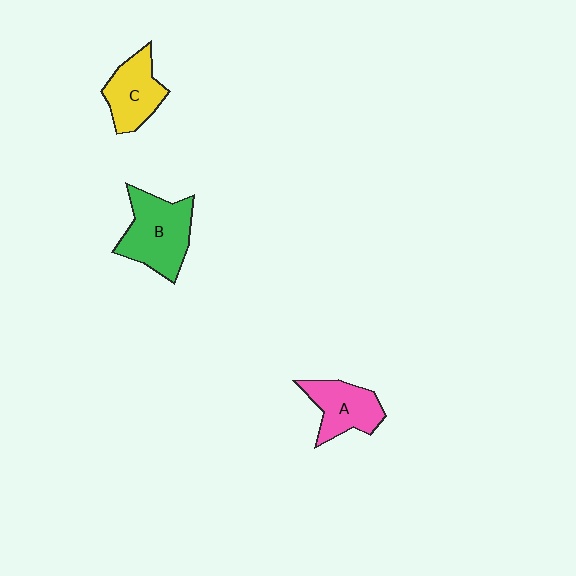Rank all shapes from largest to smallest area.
From largest to smallest: B (green), C (yellow), A (pink).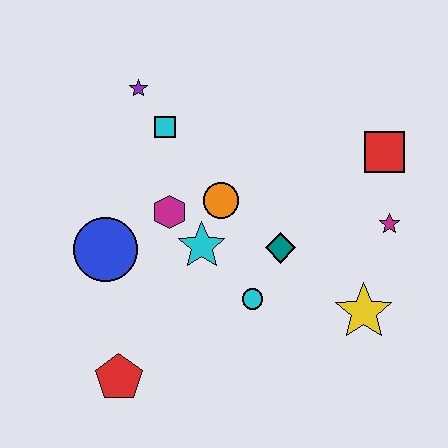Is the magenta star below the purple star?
Yes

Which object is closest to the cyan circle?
The teal diamond is closest to the cyan circle.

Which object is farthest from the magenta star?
The red pentagon is farthest from the magenta star.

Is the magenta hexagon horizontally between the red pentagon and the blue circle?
No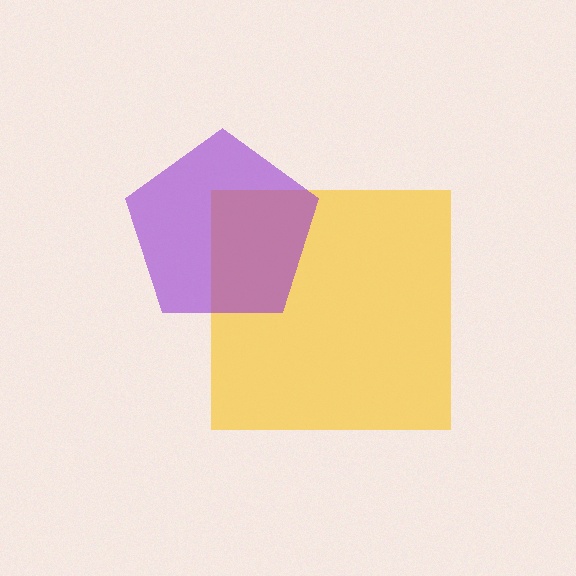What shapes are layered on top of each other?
The layered shapes are: a yellow square, a purple pentagon.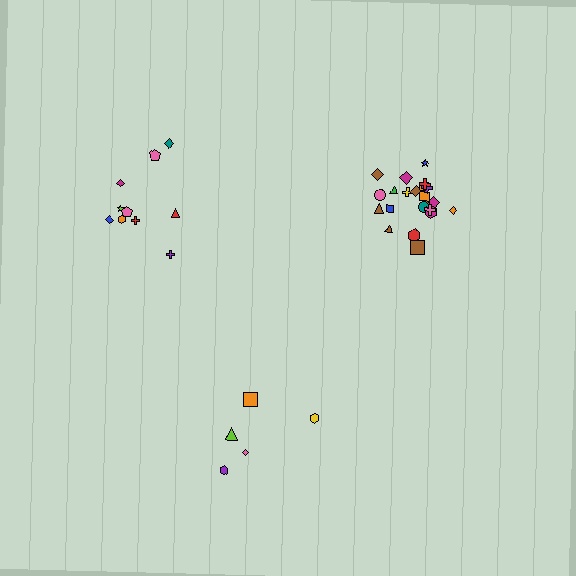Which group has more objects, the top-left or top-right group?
The top-right group.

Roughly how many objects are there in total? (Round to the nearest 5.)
Roughly 35 objects in total.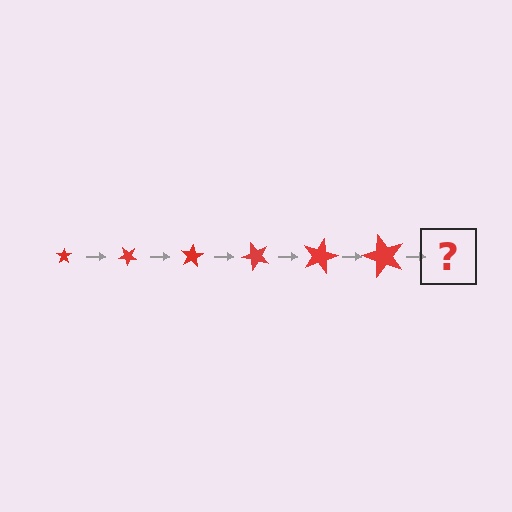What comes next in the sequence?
The next element should be a star, larger than the previous one and rotated 240 degrees from the start.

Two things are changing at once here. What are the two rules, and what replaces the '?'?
The two rules are that the star grows larger each step and it rotates 40 degrees each step. The '?' should be a star, larger than the previous one and rotated 240 degrees from the start.